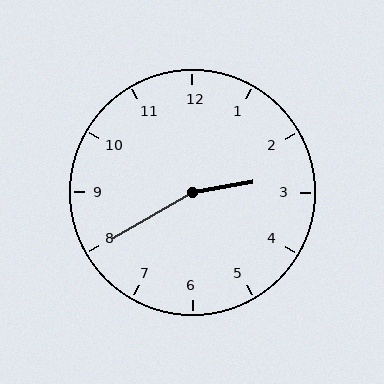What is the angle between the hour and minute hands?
Approximately 160 degrees.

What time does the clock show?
2:40.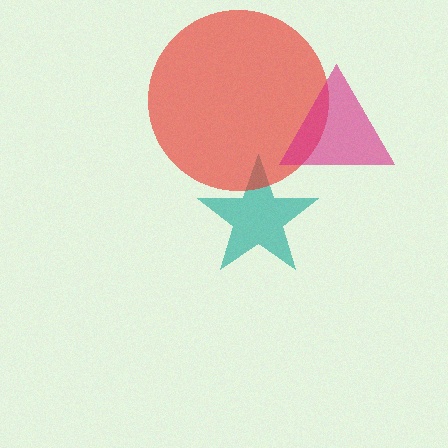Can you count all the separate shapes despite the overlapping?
Yes, there are 3 separate shapes.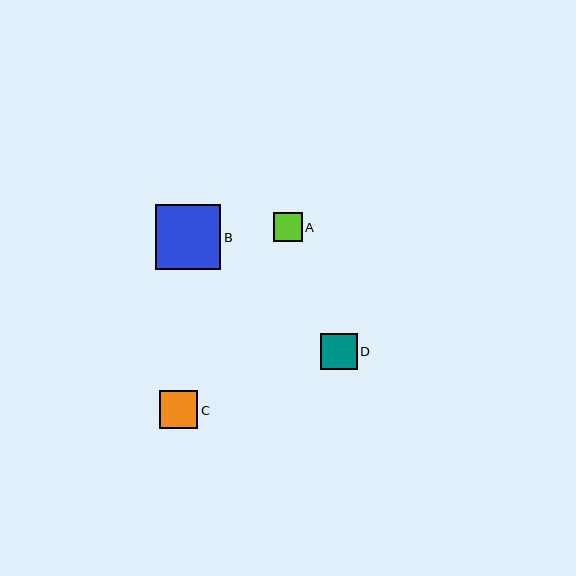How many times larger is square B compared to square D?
Square B is approximately 1.8 times the size of square D.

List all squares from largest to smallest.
From largest to smallest: B, C, D, A.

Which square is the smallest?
Square A is the smallest with a size of approximately 28 pixels.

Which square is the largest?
Square B is the largest with a size of approximately 65 pixels.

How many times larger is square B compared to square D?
Square B is approximately 1.8 times the size of square D.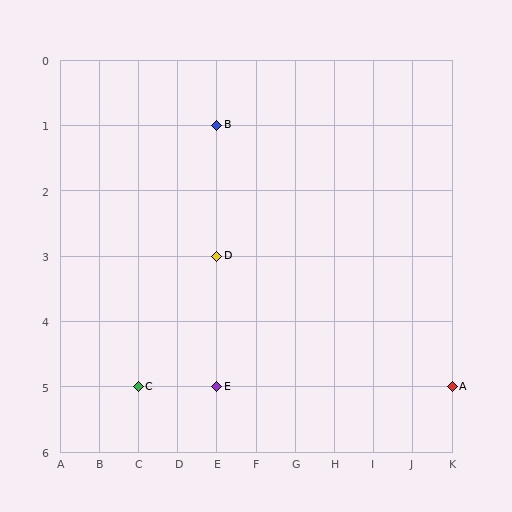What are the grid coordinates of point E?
Point E is at grid coordinates (E, 5).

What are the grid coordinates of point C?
Point C is at grid coordinates (C, 5).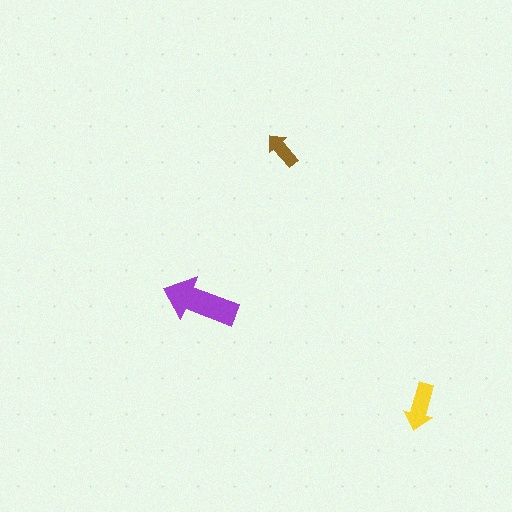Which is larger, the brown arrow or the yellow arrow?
The yellow one.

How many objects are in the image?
There are 3 objects in the image.